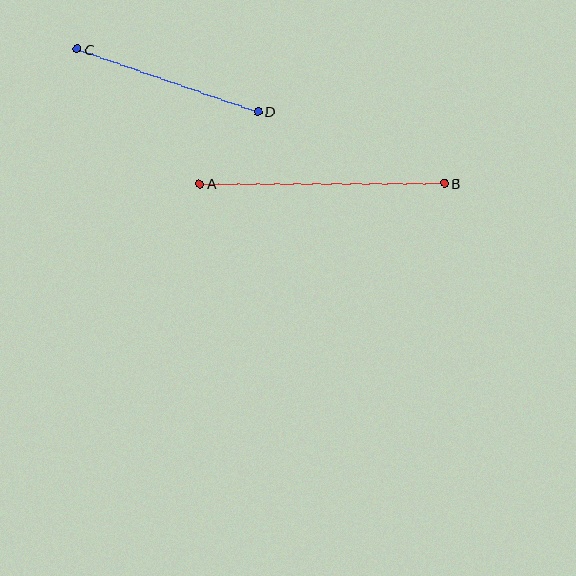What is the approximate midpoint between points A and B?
The midpoint is at approximately (322, 183) pixels.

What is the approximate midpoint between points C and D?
The midpoint is at approximately (167, 80) pixels.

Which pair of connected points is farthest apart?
Points A and B are farthest apart.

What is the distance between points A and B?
The distance is approximately 245 pixels.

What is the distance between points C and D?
The distance is approximately 191 pixels.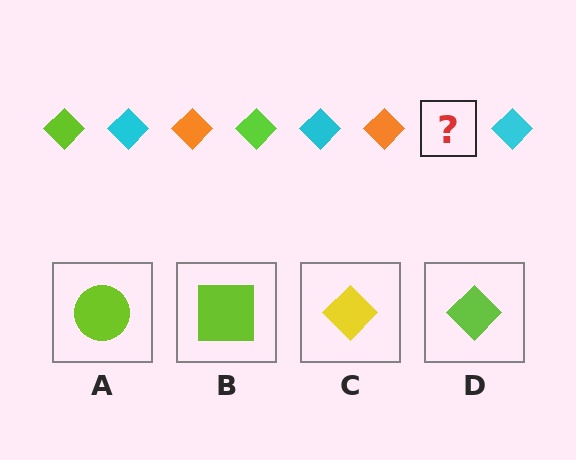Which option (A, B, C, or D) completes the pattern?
D.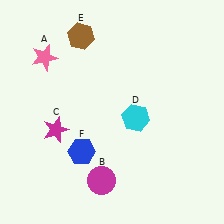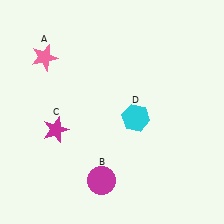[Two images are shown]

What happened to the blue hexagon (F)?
The blue hexagon (F) was removed in Image 2. It was in the bottom-left area of Image 1.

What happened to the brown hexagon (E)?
The brown hexagon (E) was removed in Image 2. It was in the top-left area of Image 1.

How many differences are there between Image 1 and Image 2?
There are 2 differences between the two images.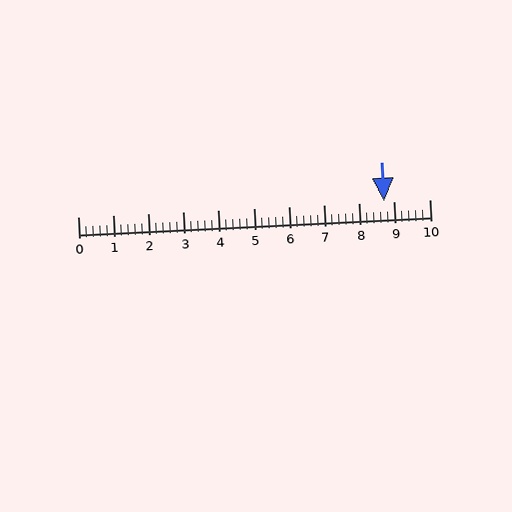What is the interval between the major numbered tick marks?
The major tick marks are spaced 1 units apart.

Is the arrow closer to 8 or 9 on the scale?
The arrow is closer to 9.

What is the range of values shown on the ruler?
The ruler shows values from 0 to 10.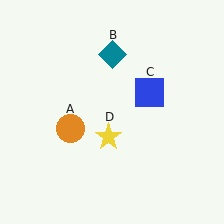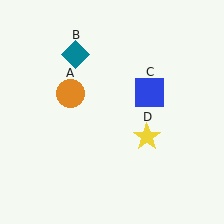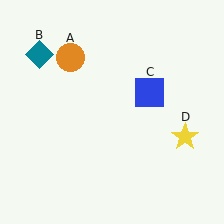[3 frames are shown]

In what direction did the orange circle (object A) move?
The orange circle (object A) moved up.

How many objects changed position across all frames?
3 objects changed position: orange circle (object A), teal diamond (object B), yellow star (object D).